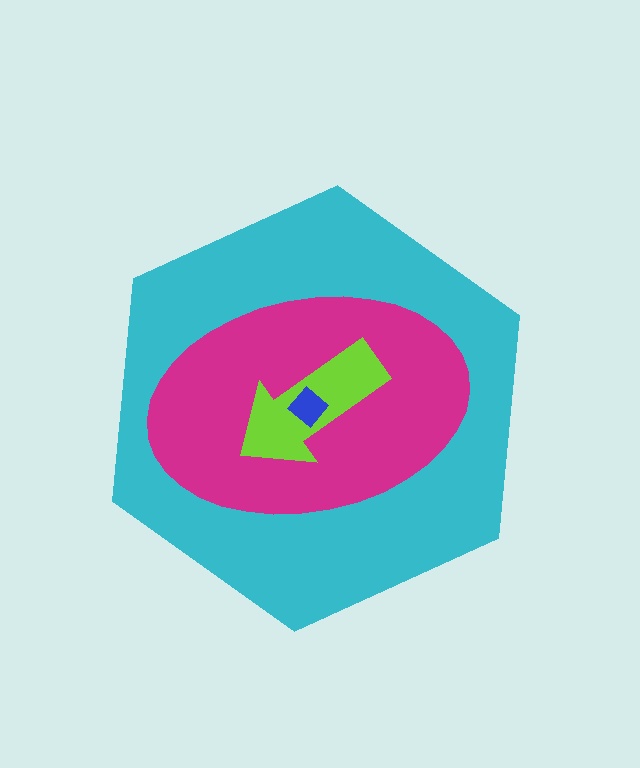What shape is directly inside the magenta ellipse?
The lime arrow.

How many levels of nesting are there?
4.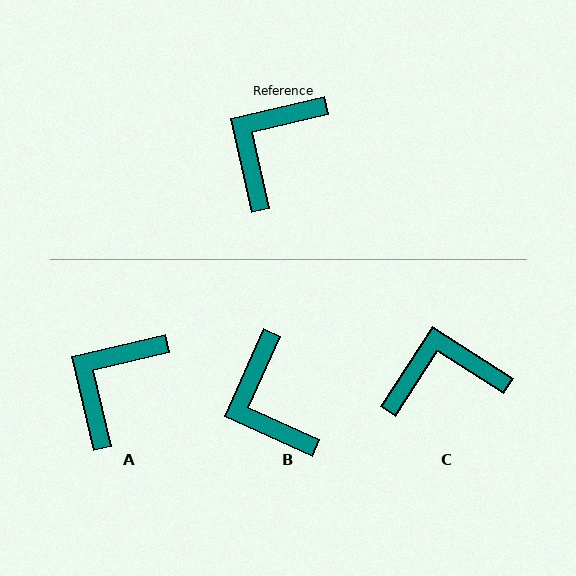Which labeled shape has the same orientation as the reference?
A.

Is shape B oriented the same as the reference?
No, it is off by about 53 degrees.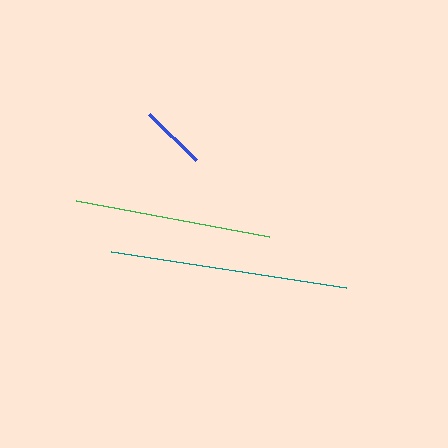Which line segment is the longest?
The teal line is the longest at approximately 238 pixels.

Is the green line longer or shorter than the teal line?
The teal line is longer than the green line.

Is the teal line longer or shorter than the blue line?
The teal line is longer than the blue line.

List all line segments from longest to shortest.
From longest to shortest: teal, green, blue.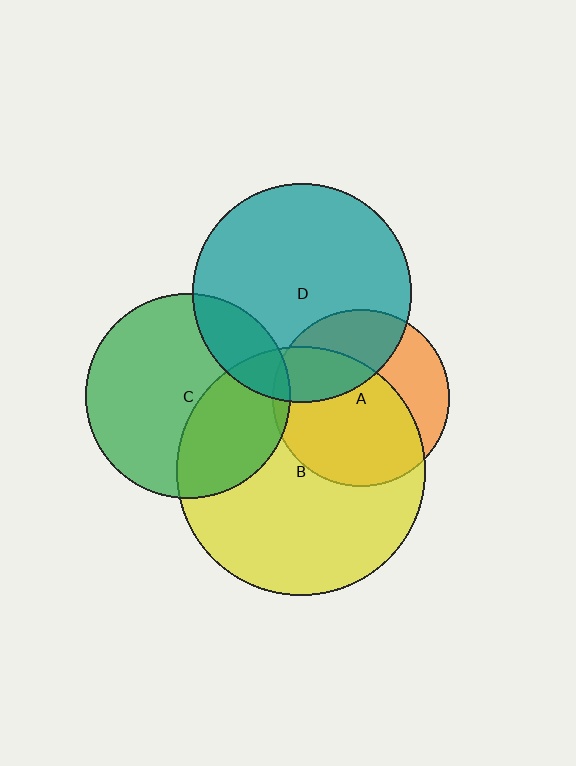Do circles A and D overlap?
Yes.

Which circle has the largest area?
Circle B (yellow).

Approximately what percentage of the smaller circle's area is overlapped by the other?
Approximately 35%.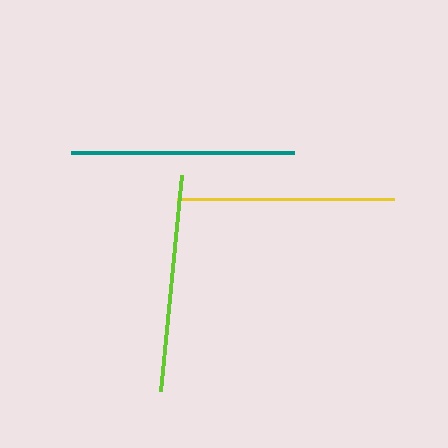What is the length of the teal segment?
The teal segment is approximately 223 pixels long.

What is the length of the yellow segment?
The yellow segment is approximately 217 pixels long.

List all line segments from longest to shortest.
From longest to shortest: teal, yellow, lime.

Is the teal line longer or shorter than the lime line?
The teal line is longer than the lime line.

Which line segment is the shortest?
The lime line is the shortest at approximately 217 pixels.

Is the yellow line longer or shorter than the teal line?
The teal line is longer than the yellow line.